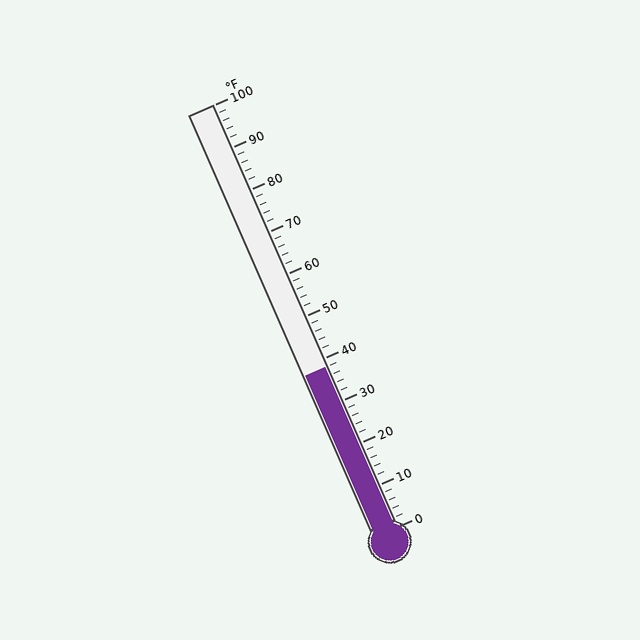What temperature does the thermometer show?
The thermometer shows approximately 38°F.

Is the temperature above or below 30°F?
The temperature is above 30°F.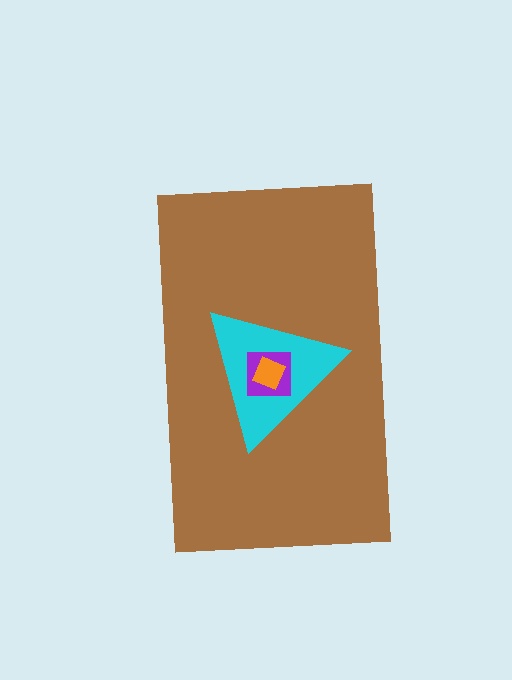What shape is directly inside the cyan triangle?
The purple square.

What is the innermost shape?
The orange diamond.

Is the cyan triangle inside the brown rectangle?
Yes.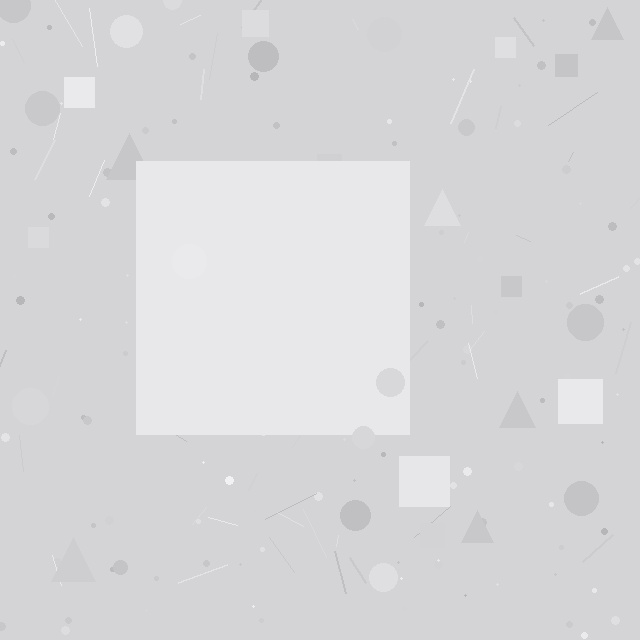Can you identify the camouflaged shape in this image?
The camouflaged shape is a square.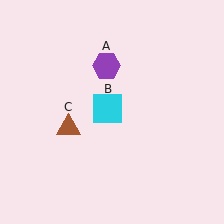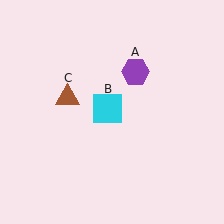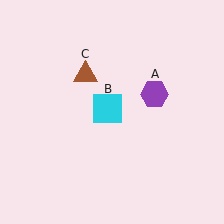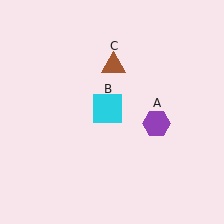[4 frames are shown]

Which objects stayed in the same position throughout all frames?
Cyan square (object B) remained stationary.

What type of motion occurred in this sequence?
The purple hexagon (object A), brown triangle (object C) rotated clockwise around the center of the scene.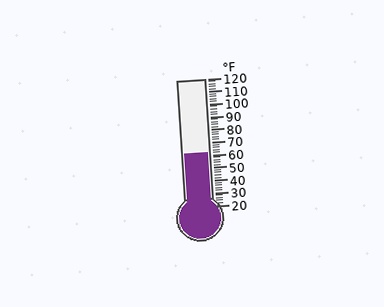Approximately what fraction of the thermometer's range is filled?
The thermometer is filled to approximately 40% of its range.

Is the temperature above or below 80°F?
The temperature is below 80°F.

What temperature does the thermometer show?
The thermometer shows approximately 62°F.